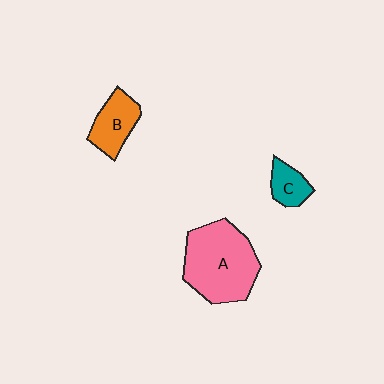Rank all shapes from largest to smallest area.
From largest to smallest: A (pink), B (orange), C (teal).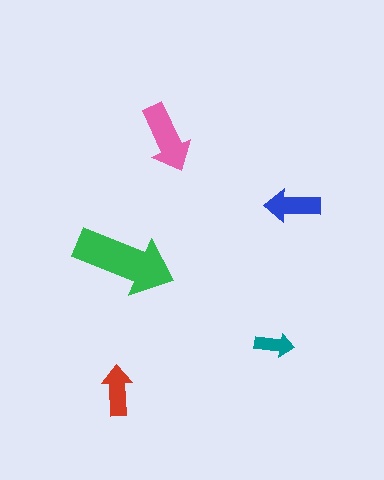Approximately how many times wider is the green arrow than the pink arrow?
About 1.5 times wider.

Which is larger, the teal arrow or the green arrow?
The green one.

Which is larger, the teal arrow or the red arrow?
The red one.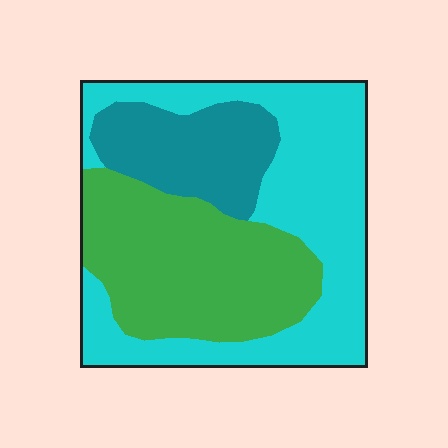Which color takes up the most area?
Cyan, at roughly 45%.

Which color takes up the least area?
Teal, at roughly 20%.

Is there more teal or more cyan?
Cyan.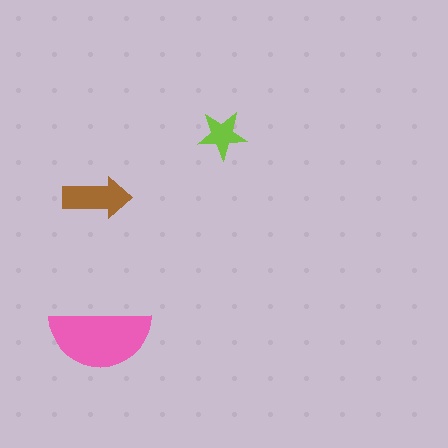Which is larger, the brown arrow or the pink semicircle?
The pink semicircle.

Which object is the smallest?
The lime star.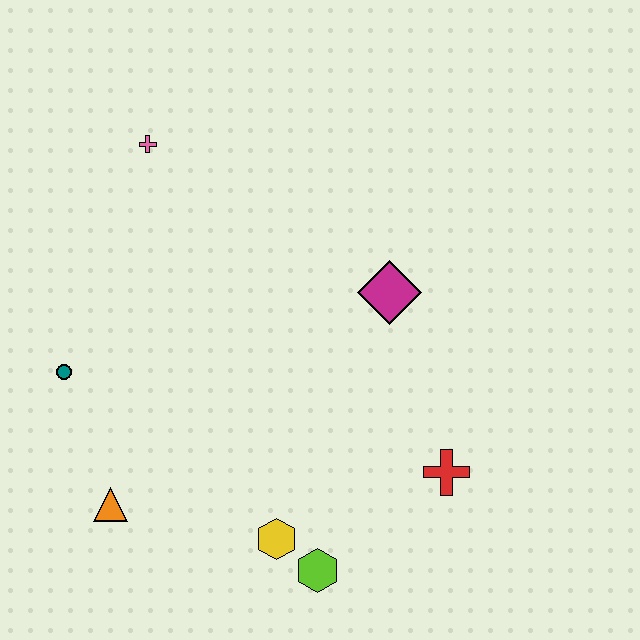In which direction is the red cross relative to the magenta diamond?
The red cross is below the magenta diamond.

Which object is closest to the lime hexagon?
The yellow hexagon is closest to the lime hexagon.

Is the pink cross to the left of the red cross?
Yes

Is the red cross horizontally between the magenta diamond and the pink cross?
No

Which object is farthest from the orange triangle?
The pink cross is farthest from the orange triangle.